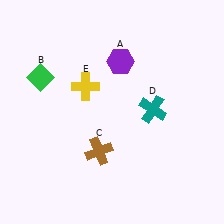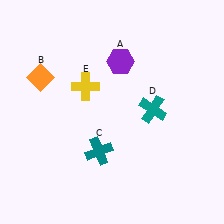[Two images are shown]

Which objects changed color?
B changed from green to orange. C changed from brown to teal.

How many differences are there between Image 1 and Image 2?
There are 2 differences between the two images.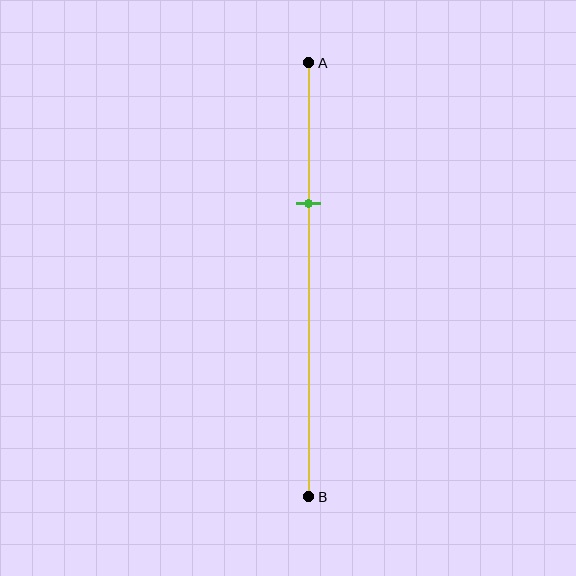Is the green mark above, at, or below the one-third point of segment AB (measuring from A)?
The green mark is approximately at the one-third point of segment AB.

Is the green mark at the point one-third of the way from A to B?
Yes, the mark is approximately at the one-third point.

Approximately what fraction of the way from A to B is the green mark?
The green mark is approximately 35% of the way from A to B.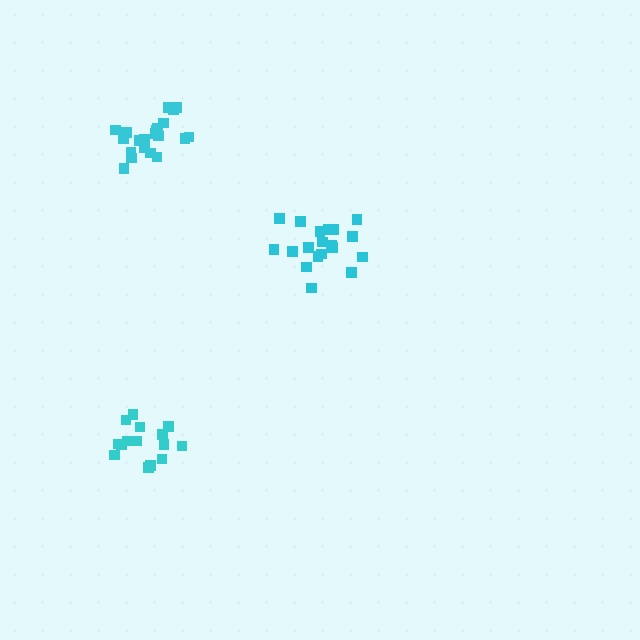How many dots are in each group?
Group 1: 15 dots, Group 2: 19 dots, Group 3: 21 dots (55 total).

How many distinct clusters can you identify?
There are 3 distinct clusters.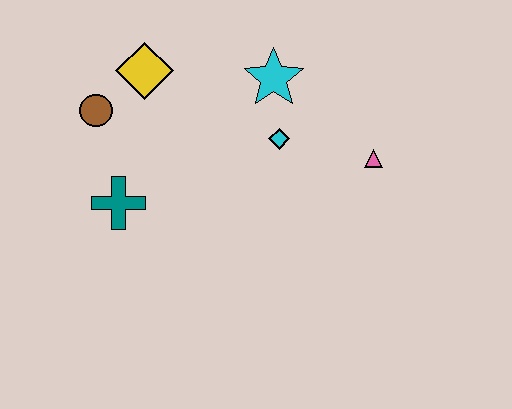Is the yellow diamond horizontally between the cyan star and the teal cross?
Yes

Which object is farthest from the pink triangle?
The brown circle is farthest from the pink triangle.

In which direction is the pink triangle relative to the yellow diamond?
The pink triangle is to the right of the yellow diamond.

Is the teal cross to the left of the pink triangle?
Yes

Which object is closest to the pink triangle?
The cyan diamond is closest to the pink triangle.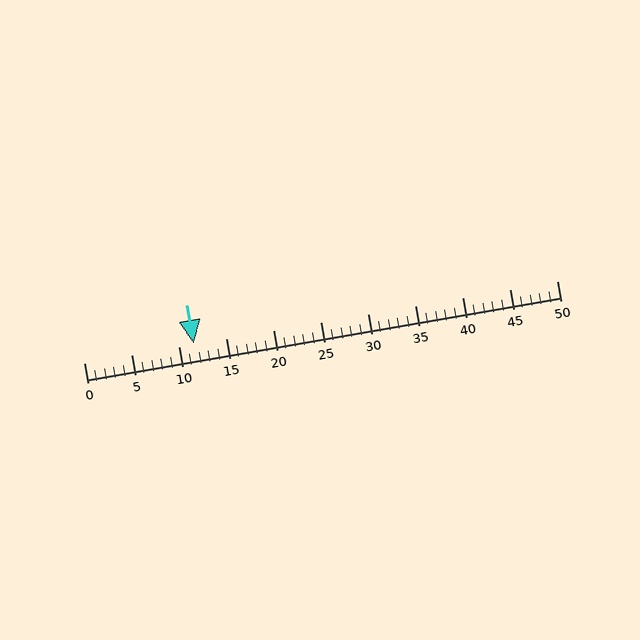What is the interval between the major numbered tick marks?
The major tick marks are spaced 5 units apart.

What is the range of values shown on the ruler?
The ruler shows values from 0 to 50.